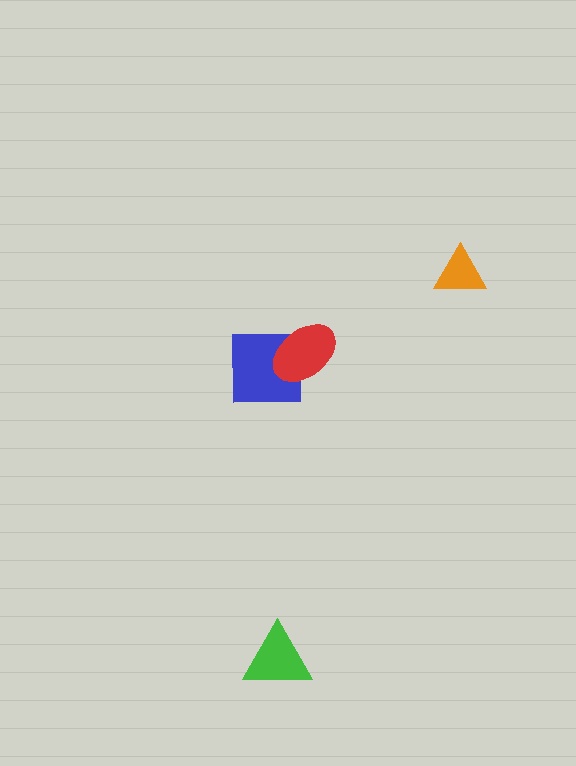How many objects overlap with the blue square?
1 object overlaps with the blue square.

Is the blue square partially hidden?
Yes, it is partially covered by another shape.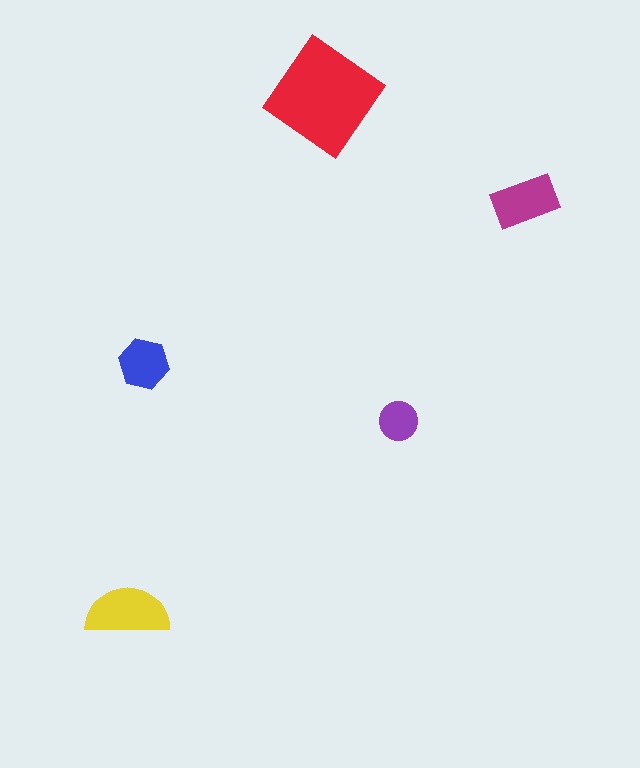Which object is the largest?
The red diamond.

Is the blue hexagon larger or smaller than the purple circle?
Larger.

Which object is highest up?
The red diamond is topmost.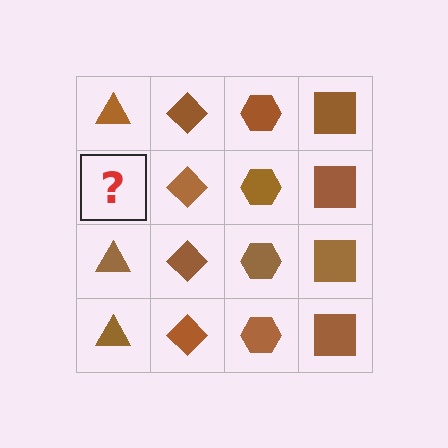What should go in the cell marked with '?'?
The missing cell should contain a brown triangle.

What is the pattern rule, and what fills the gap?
The rule is that each column has a consistent shape. The gap should be filled with a brown triangle.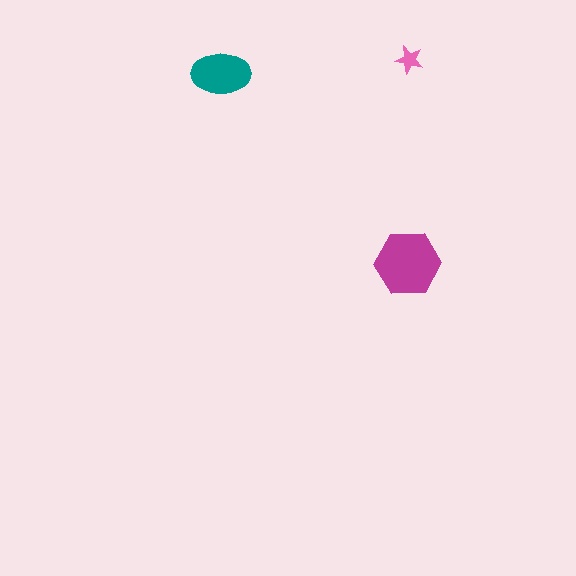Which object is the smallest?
The pink star.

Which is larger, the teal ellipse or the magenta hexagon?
The magenta hexagon.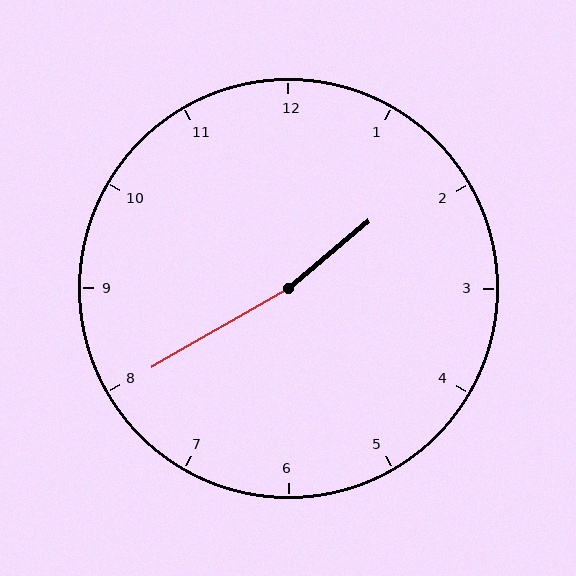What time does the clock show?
1:40.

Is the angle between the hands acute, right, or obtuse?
It is obtuse.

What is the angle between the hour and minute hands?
Approximately 170 degrees.